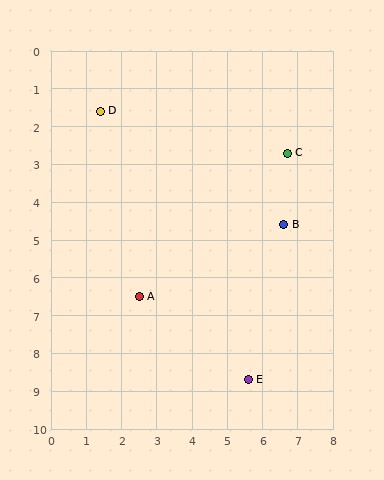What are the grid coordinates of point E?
Point E is at approximately (5.6, 8.7).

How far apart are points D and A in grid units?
Points D and A are about 5.0 grid units apart.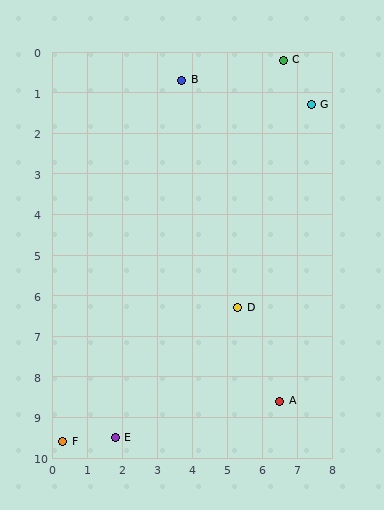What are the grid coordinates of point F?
Point F is at approximately (0.3, 9.6).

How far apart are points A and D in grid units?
Points A and D are about 2.6 grid units apart.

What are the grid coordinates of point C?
Point C is at approximately (6.6, 0.2).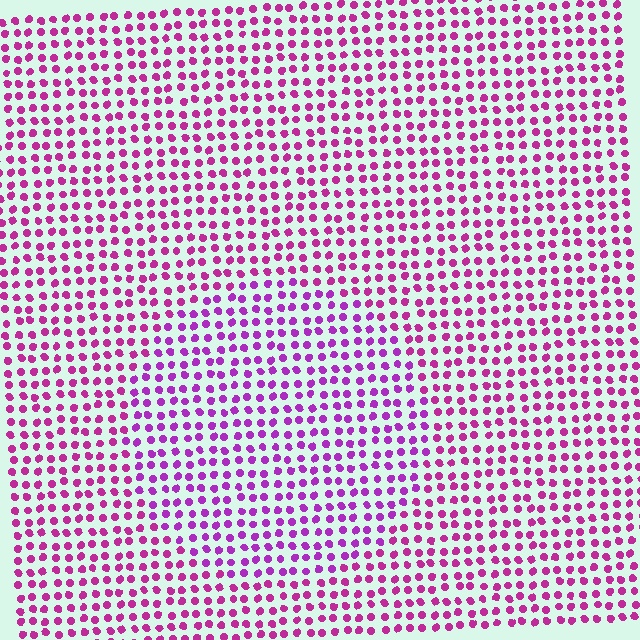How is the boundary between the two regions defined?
The boundary is defined purely by a slight shift in hue (about 23 degrees). Spacing, size, and orientation are identical on both sides.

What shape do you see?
I see a circle.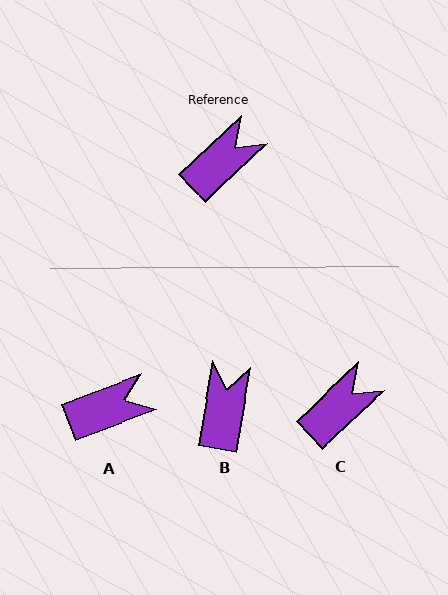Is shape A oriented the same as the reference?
No, it is off by about 22 degrees.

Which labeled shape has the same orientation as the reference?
C.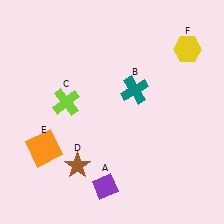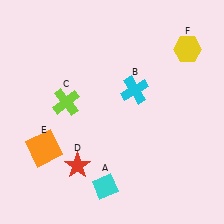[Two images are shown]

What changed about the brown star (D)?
In Image 1, D is brown. In Image 2, it changed to red.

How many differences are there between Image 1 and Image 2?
There are 3 differences between the two images.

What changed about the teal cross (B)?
In Image 1, B is teal. In Image 2, it changed to cyan.